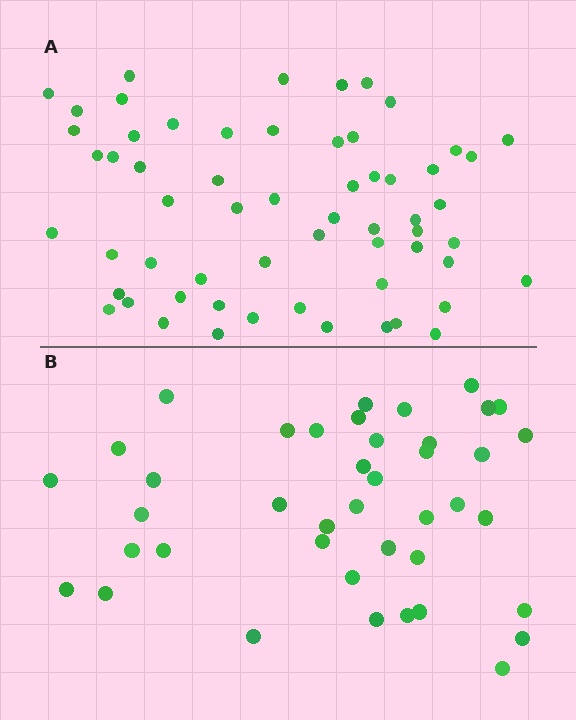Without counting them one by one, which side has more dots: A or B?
Region A (the top region) has more dots.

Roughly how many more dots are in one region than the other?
Region A has approximately 20 more dots than region B.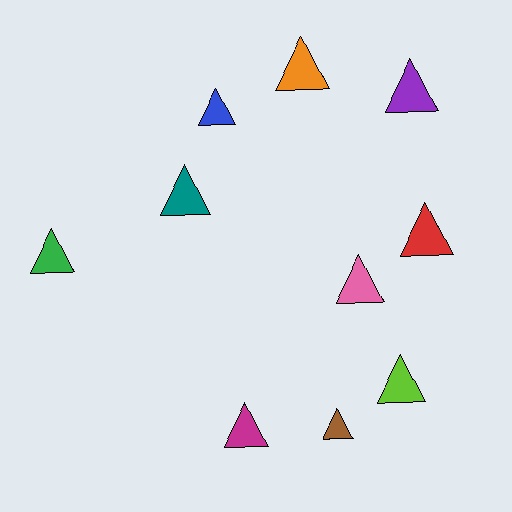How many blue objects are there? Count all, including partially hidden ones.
There is 1 blue object.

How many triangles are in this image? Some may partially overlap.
There are 10 triangles.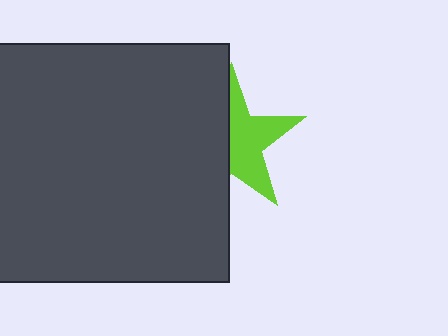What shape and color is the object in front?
The object in front is a dark gray square.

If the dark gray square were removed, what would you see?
You would see the complete lime star.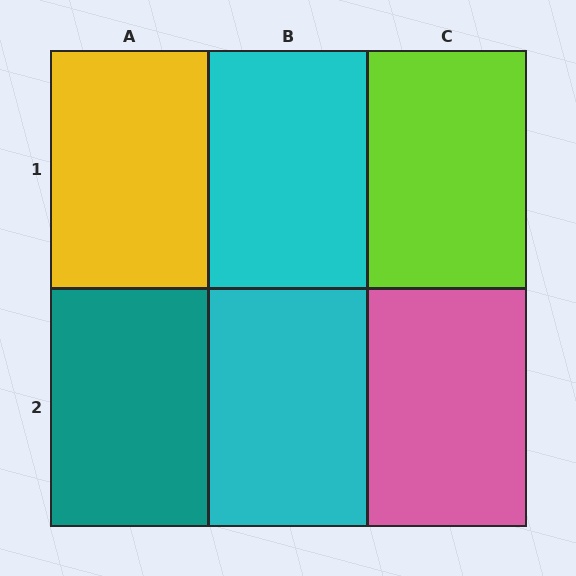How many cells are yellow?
1 cell is yellow.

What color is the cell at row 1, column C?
Lime.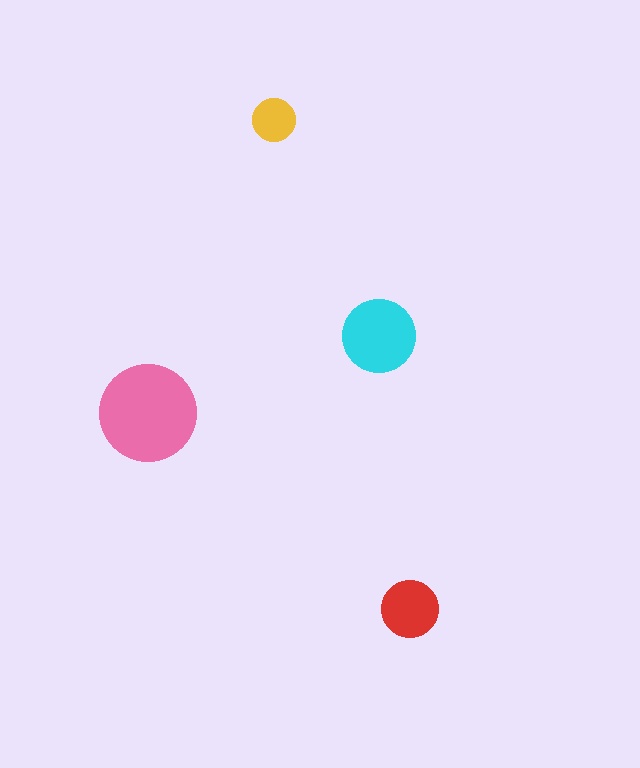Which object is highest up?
The yellow circle is topmost.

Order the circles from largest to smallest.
the pink one, the cyan one, the red one, the yellow one.